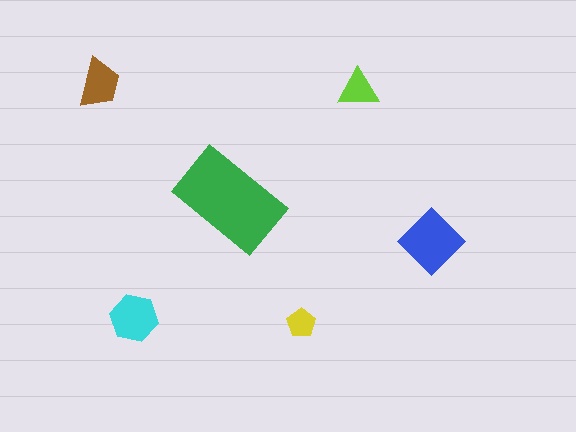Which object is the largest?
The green rectangle.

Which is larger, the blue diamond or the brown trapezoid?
The blue diamond.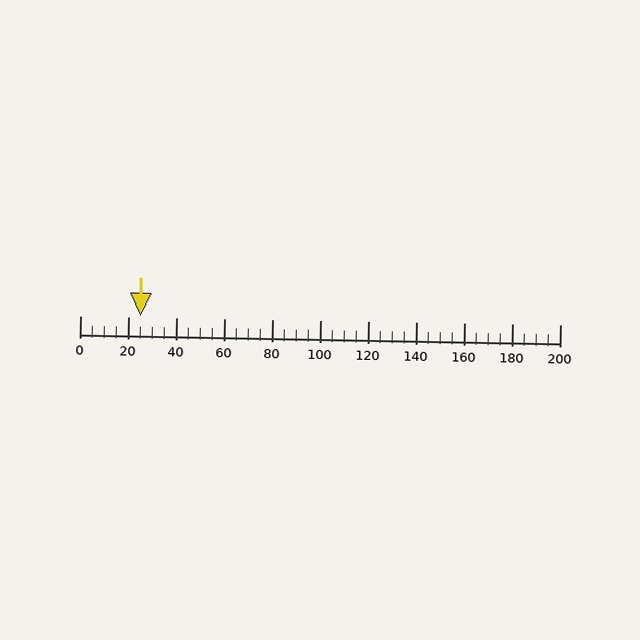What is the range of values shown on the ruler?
The ruler shows values from 0 to 200.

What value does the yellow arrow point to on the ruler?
The yellow arrow points to approximately 25.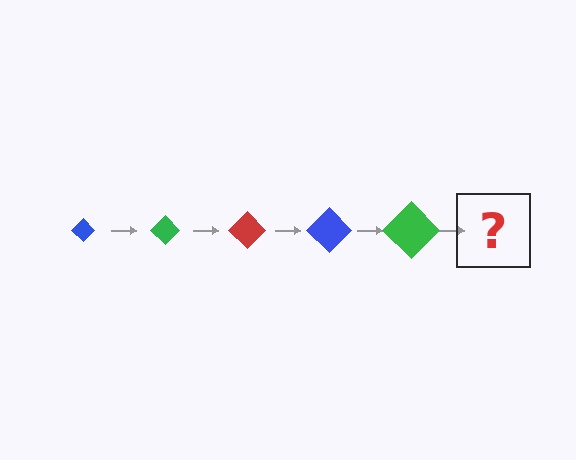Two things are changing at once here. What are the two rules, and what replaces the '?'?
The two rules are that the diamond grows larger each step and the color cycles through blue, green, and red. The '?' should be a red diamond, larger than the previous one.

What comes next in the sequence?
The next element should be a red diamond, larger than the previous one.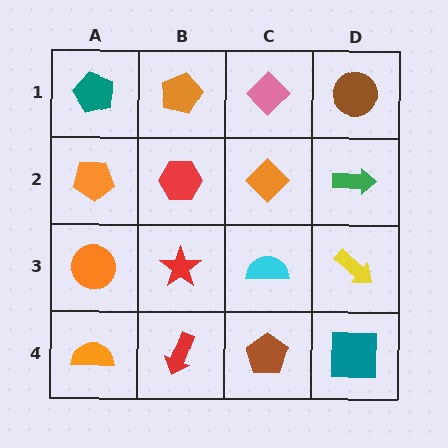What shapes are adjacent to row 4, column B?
A red star (row 3, column B), an orange semicircle (row 4, column A), a brown pentagon (row 4, column C).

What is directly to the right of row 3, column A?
A red star.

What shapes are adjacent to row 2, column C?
A pink diamond (row 1, column C), a cyan semicircle (row 3, column C), a red hexagon (row 2, column B), a green arrow (row 2, column D).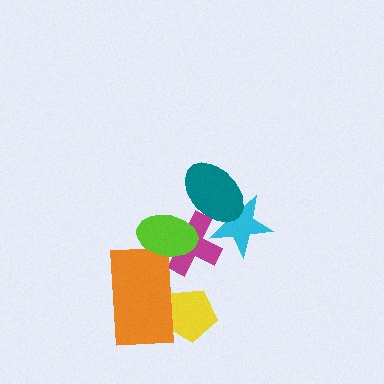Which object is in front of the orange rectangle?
The lime ellipse is in front of the orange rectangle.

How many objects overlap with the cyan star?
2 objects overlap with the cyan star.